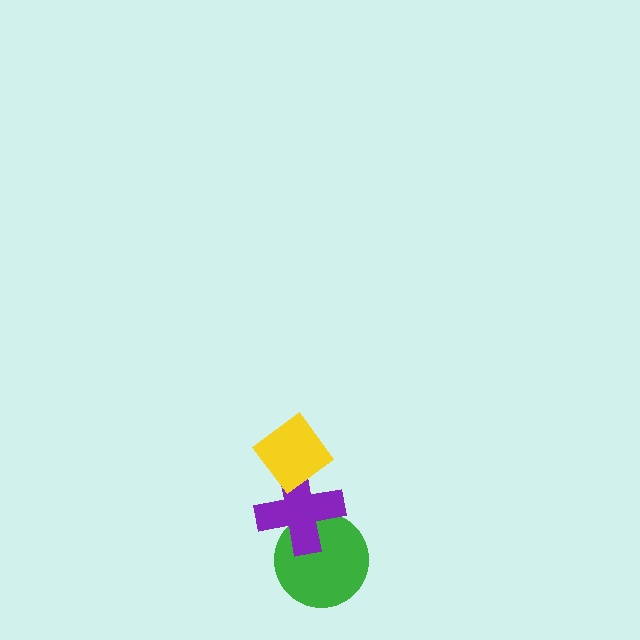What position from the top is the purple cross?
The purple cross is 2nd from the top.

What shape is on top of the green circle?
The purple cross is on top of the green circle.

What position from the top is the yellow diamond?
The yellow diamond is 1st from the top.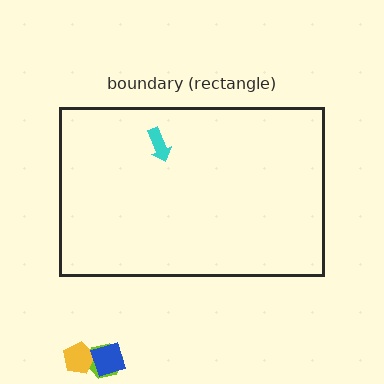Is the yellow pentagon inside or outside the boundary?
Outside.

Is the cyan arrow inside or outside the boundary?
Inside.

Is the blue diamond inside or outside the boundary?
Outside.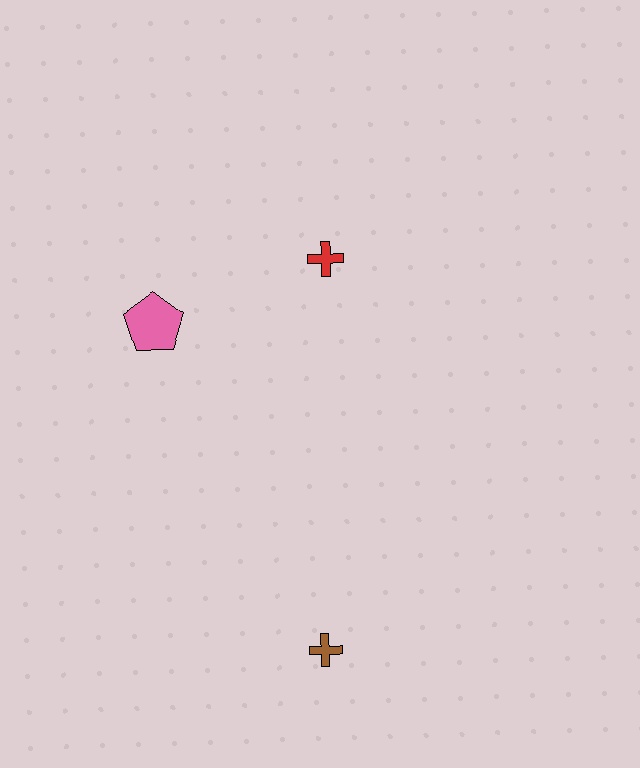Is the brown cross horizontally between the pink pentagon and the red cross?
Yes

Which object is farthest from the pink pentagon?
The brown cross is farthest from the pink pentagon.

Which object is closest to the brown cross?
The pink pentagon is closest to the brown cross.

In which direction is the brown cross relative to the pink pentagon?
The brown cross is below the pink pentagon.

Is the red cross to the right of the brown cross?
Yes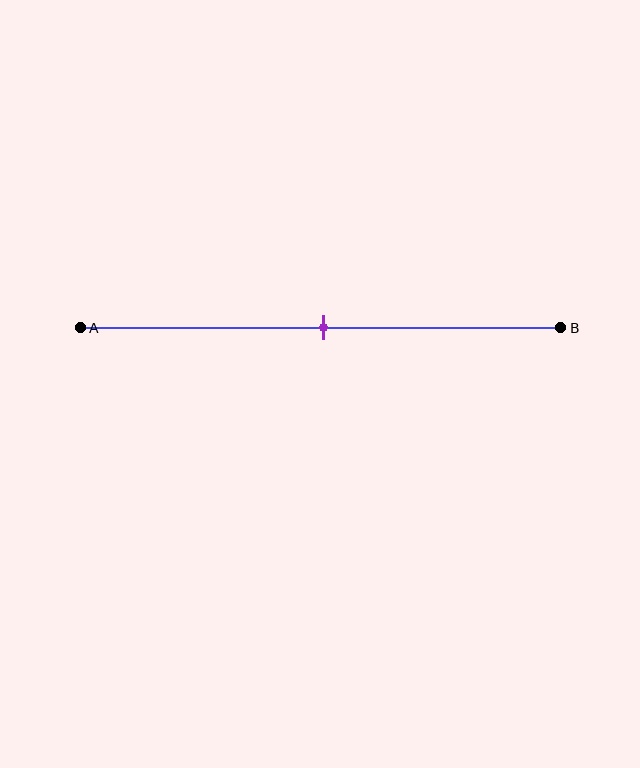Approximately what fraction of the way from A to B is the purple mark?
The purple mark is approximately 50% of the way from A to B.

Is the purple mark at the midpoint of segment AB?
Yes, the mark is approximately at the midpoint.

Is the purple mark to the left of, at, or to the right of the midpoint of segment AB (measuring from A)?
The purple mark is approximately at the midpoint of segment AB.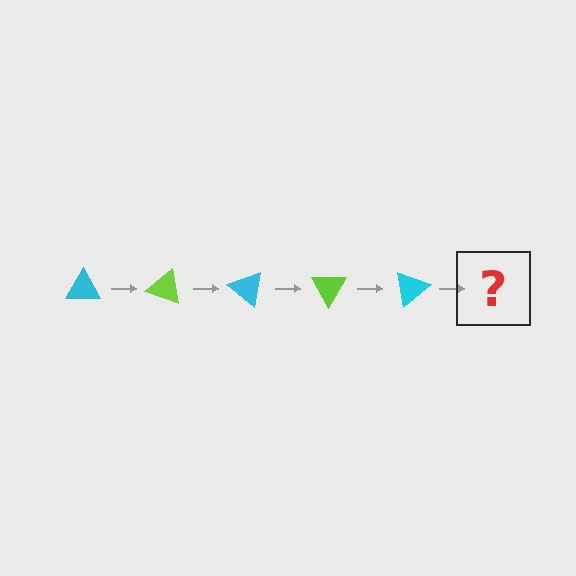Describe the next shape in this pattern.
It should be a lime triangle, rotated 100 degrees from the start.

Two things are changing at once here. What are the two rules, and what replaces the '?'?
The two rules are that it rotates 20 degrees each step and the color cycles through cyan and lime. The '?' should be a lime triangle, rotated 100 degrees from the start.